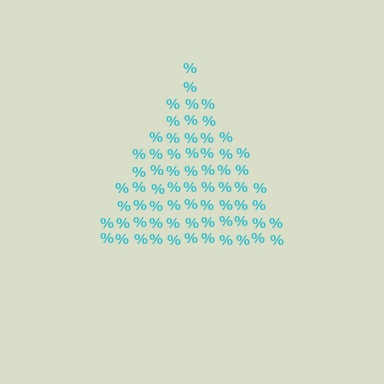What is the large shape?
The large shape is a triangle.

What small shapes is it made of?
It is made of small percent signs.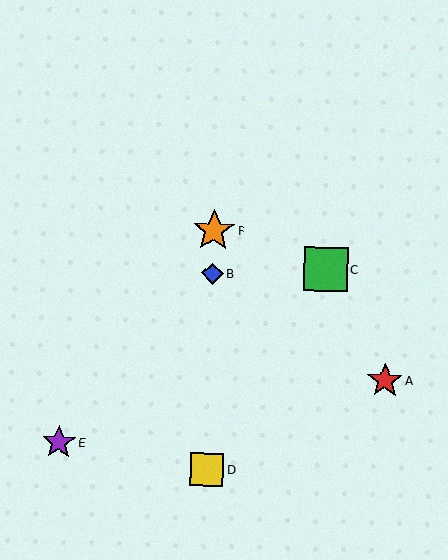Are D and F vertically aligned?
Yes, both are at x≈207.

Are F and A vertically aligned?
No, F is at x≈214 and A is at x≈385.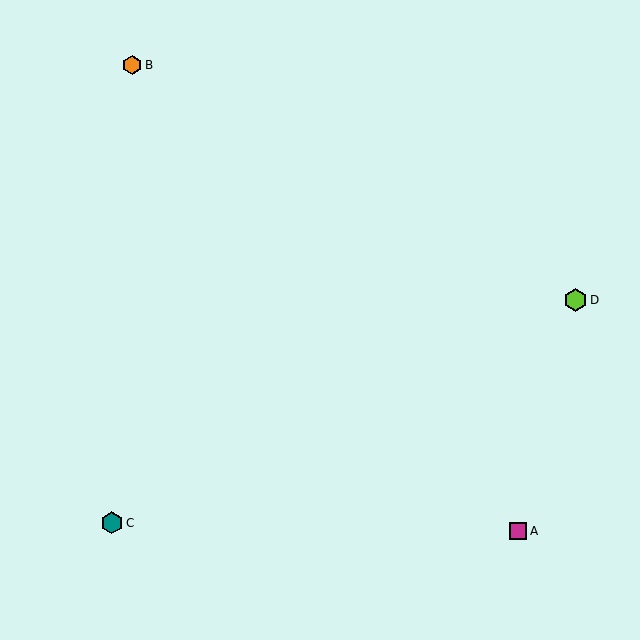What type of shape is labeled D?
Shape D is a lime hexagon.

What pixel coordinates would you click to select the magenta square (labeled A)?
Click at (518, 531) to select the magenta square A.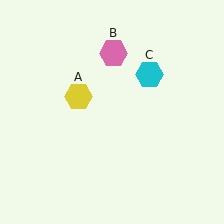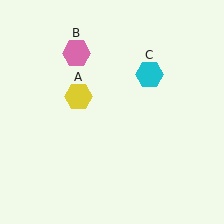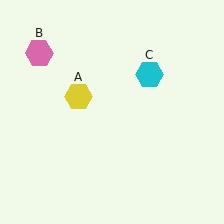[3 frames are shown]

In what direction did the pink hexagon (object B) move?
The pink hexagon (object B) moved left.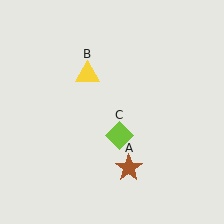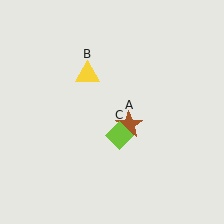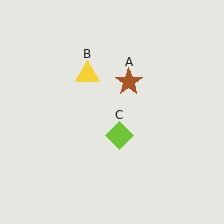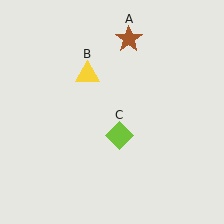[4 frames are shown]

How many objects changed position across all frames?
1 object changed position: brown star (object A).